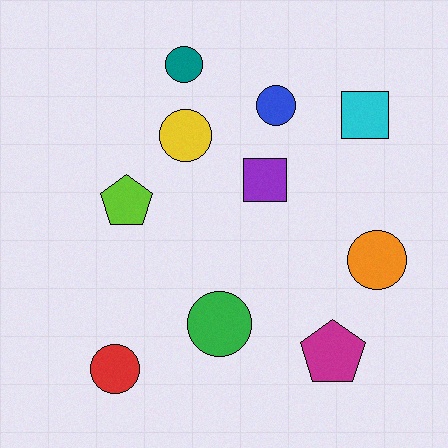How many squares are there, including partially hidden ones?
There are 2 squares.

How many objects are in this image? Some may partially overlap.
There are 10 objects.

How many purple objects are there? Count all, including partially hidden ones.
There is 1 purple object.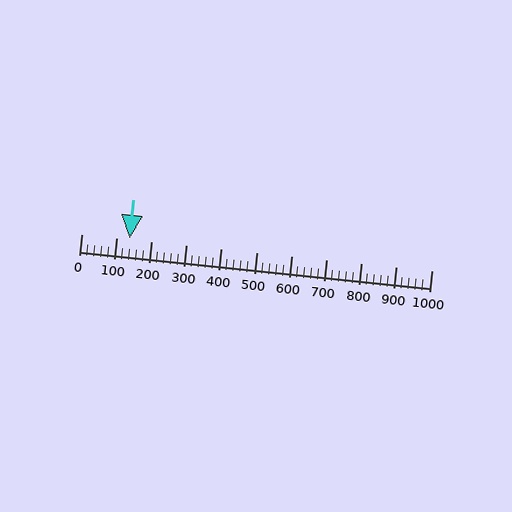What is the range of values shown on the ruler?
The ruler shows values from 0 to 1000.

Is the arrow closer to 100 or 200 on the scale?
The arrow is closer to 100.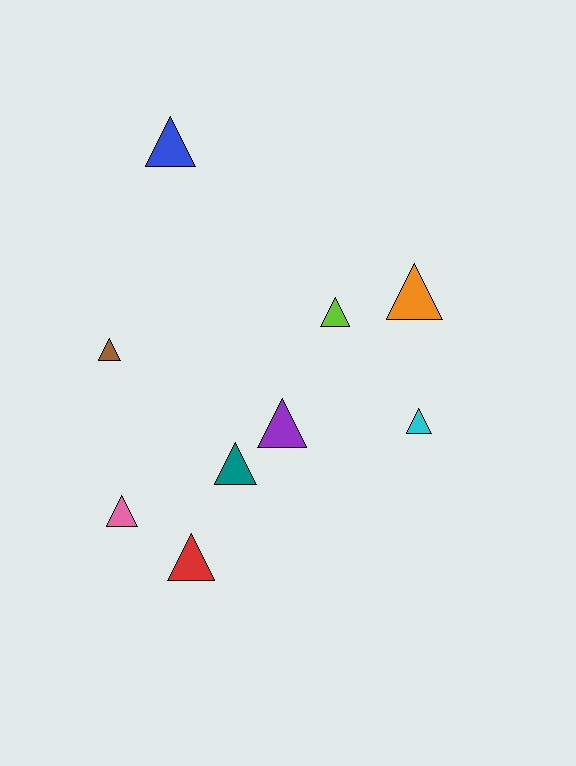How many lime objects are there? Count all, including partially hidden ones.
There is 1 lime object.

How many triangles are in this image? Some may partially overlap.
There are 9 triangles.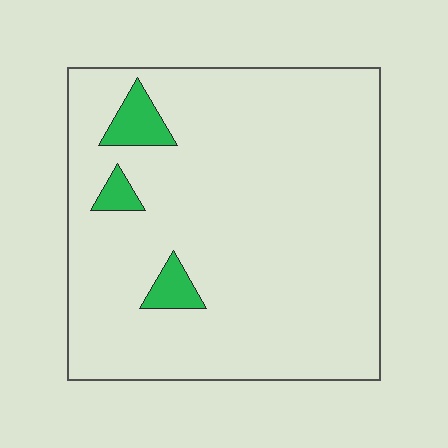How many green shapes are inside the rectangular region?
3.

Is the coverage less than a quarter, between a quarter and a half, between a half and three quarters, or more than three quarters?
Less than a quarter.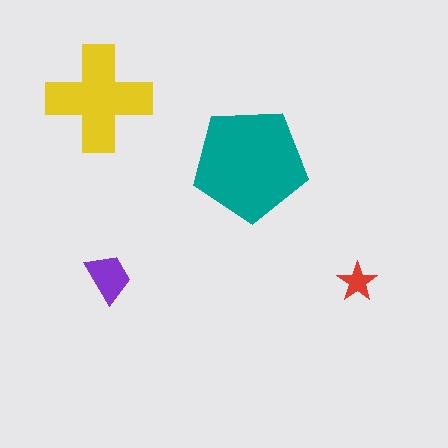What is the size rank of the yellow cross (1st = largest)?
2nd.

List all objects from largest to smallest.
The teal pentagon, the yellow cross, the purple trapezoid, the red star.